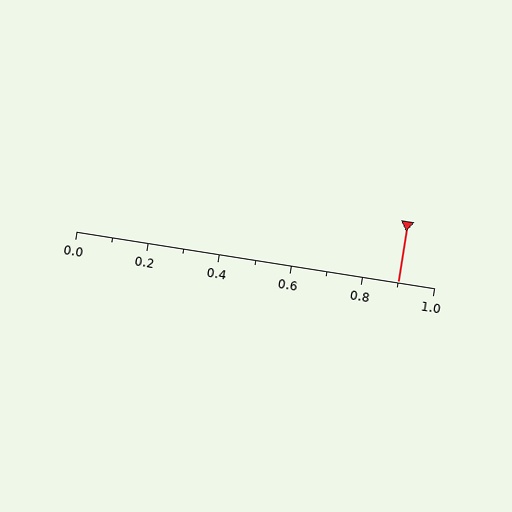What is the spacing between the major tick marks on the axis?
The major ticks are spaced 0.2 apart.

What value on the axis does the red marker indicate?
The marker indicates approximately 0.9.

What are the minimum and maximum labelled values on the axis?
The axis runs from 0.0 to 1.0.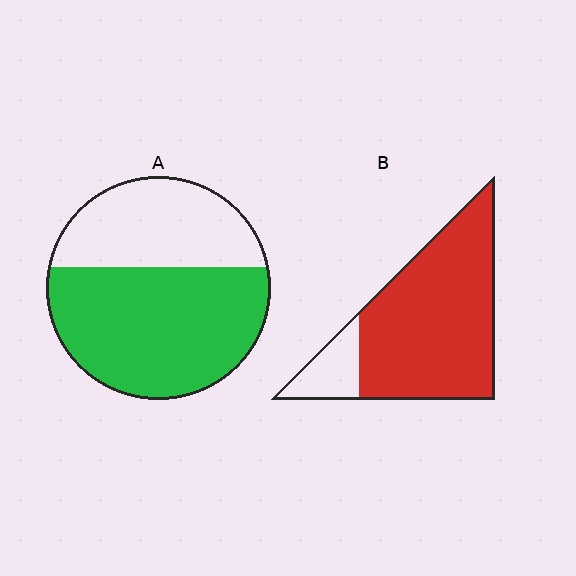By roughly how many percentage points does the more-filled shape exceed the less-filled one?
By roughly 25 percentage points (B over A).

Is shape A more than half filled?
Yes.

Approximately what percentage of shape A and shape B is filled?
A is approximately 60% and B is approximately 85%.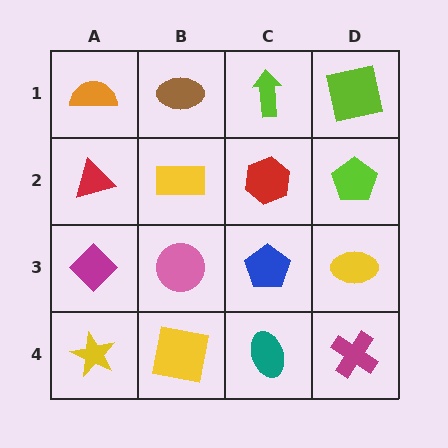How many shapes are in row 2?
4 shapes.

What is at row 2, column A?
A red triangle.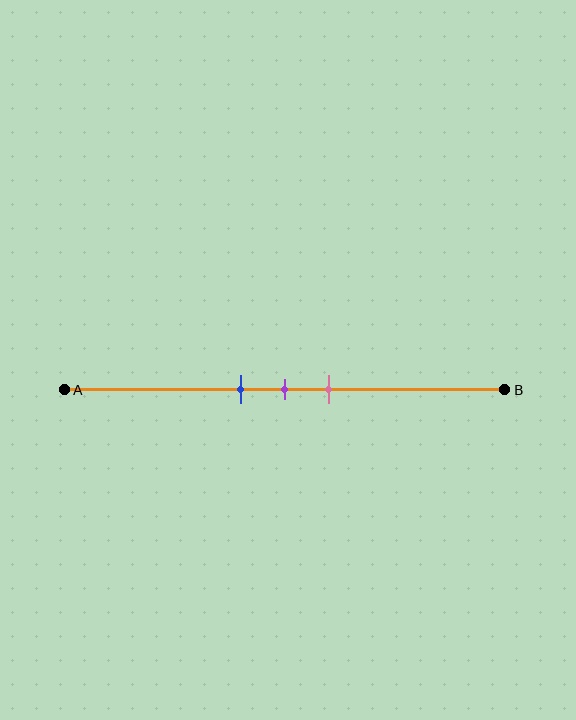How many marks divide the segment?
There are 3 marks dividing the segment.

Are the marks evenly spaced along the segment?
Yes, the marks are approximately evenly spaced.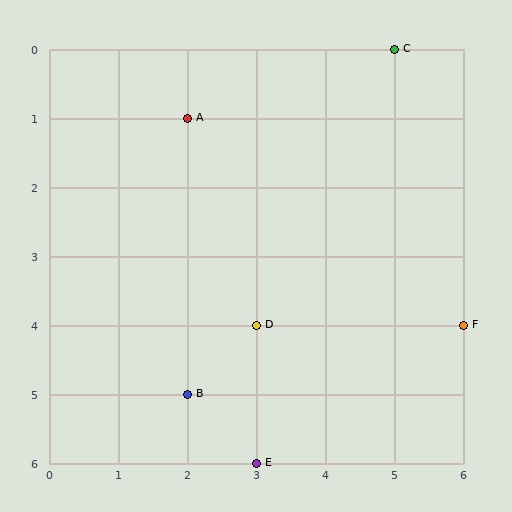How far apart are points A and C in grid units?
Points A and C are 3 columns and 1 row apart (about 3.2 grid units diagonally).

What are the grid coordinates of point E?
Point E is at grid coordinates (3, 6).